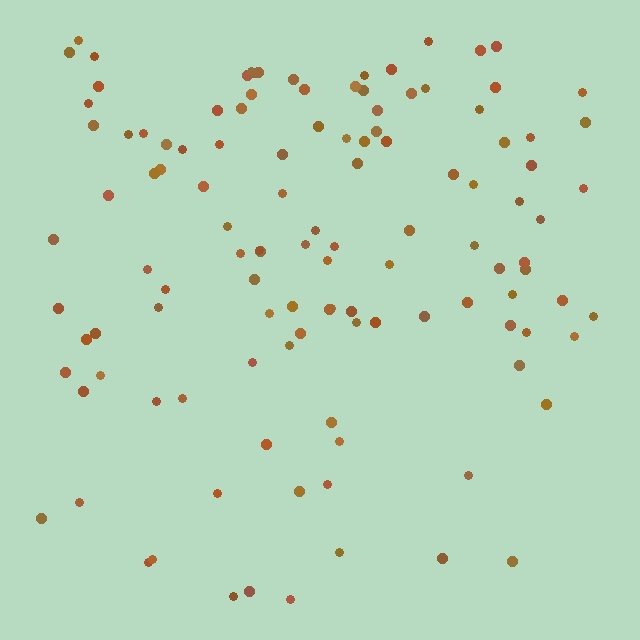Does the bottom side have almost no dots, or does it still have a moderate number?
Still a moderate number, just noticeably fewer than the top.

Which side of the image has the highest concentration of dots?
The top.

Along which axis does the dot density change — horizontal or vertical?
Vertical.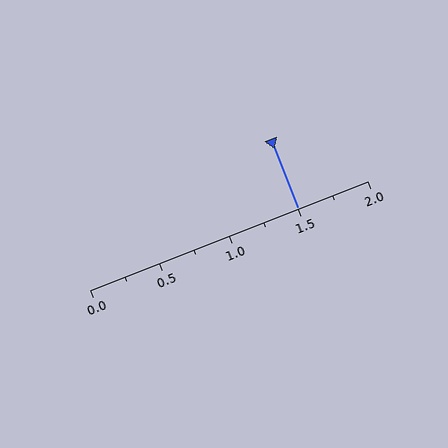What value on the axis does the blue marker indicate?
The marker indicates approximately 1.5.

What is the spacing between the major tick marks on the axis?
The major ticks are spaced 0.5 apart.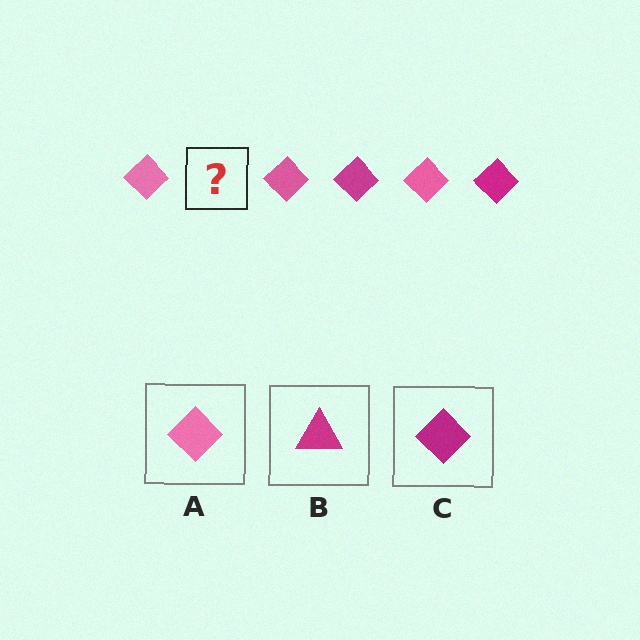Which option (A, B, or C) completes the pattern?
C.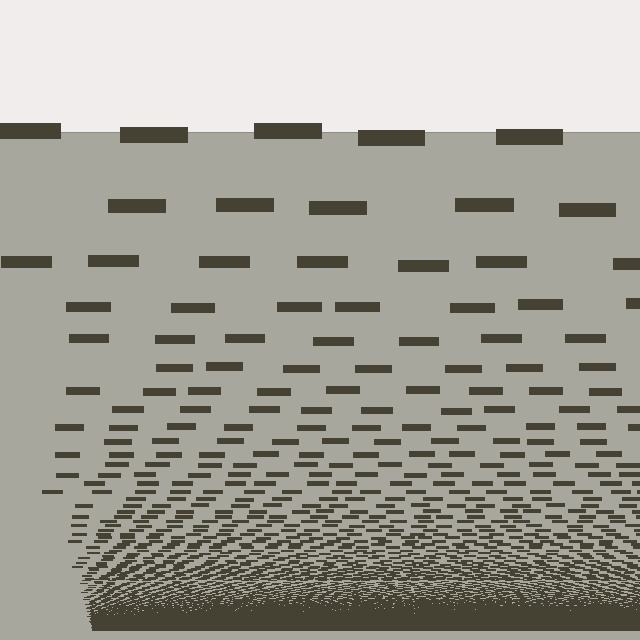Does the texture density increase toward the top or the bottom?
Density increases toward the bottom.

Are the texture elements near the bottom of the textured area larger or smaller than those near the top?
Smaller. The gradient is inverted — elements near the bottom are smaller and denser.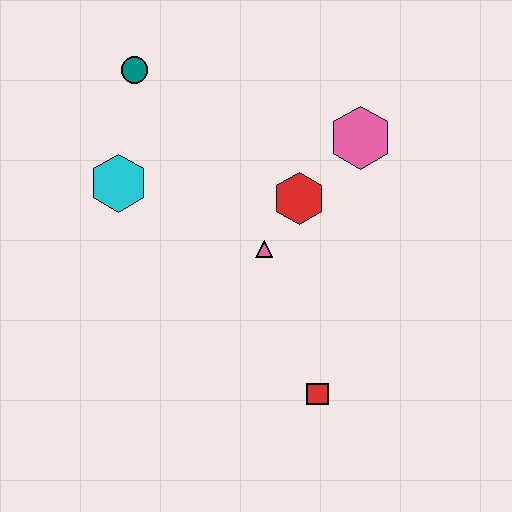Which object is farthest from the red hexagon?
The teal circle is farthest from the red hexagon.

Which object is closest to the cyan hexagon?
The teal circle is closest to the cyan hexagon.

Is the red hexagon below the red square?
No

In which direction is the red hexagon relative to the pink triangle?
The red hexagon is above the pink triangle.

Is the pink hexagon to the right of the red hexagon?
Yes